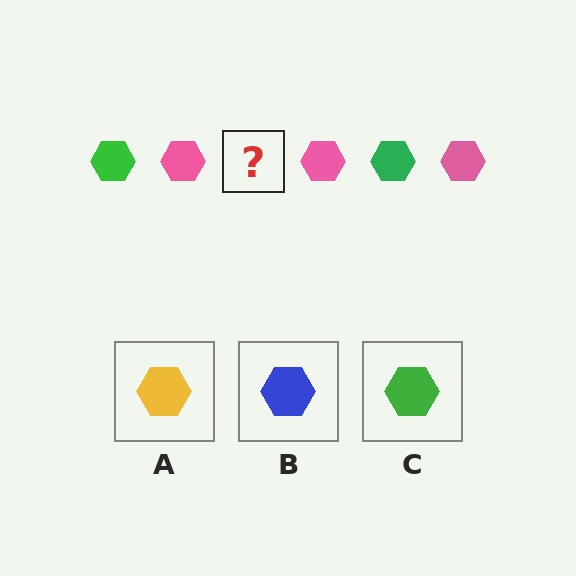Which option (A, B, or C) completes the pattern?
C.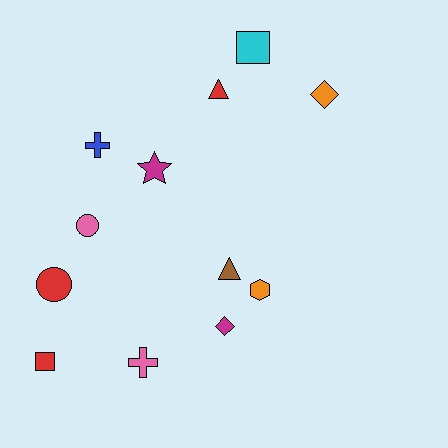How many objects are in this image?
There are 12 objects.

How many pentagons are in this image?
There are no pentagons.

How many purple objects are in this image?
There are no purple objects.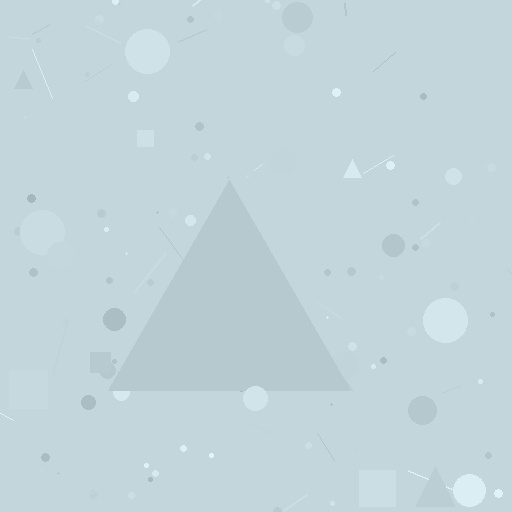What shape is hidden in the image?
A triangle is hidden in the image.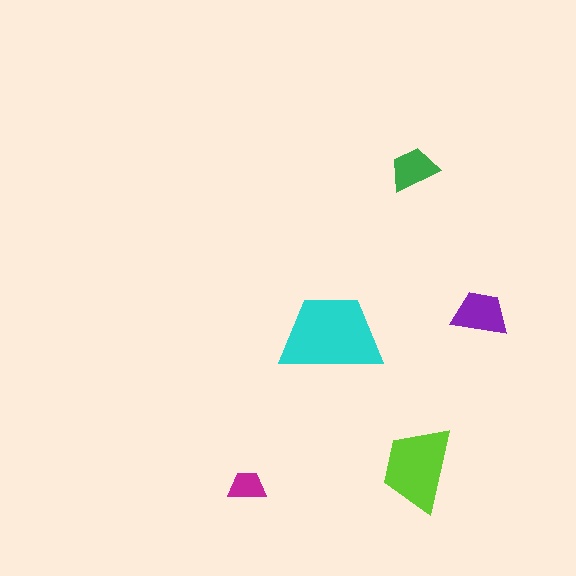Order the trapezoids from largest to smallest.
the cyan one, the lime one, the purple one, the green one, the magenta one.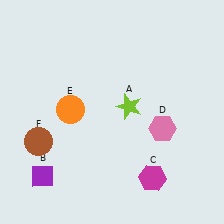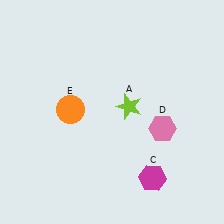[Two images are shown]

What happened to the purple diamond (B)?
The purple diamond (B) was removed in Image 2. It was in the bottom-left area of Image 1.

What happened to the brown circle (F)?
The brown circle (F) was removed in Image 2. It was in the bottom-left area of Image 1.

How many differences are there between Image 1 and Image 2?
There are 2 differences between the two images.